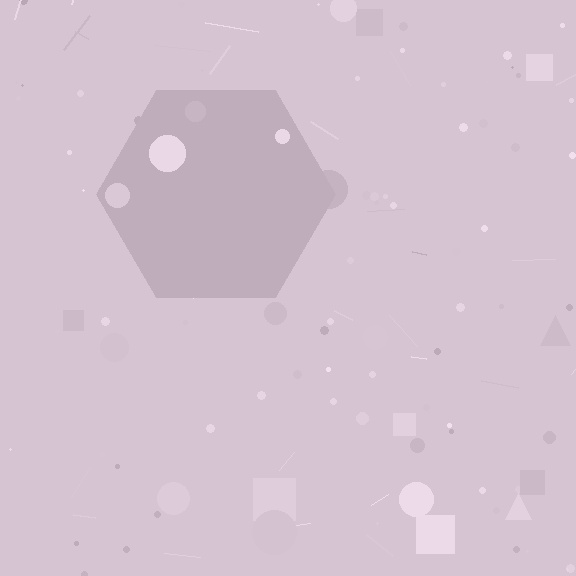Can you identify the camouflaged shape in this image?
The camouflaged shape is a hexagon.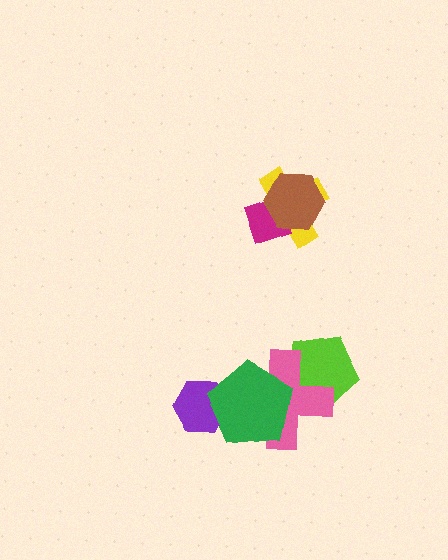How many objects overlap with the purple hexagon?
1 object overlaps with the purple hexagon.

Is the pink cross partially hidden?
Yes, it is partially covered by another shape.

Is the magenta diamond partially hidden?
Yes, it is partially covered by another shape.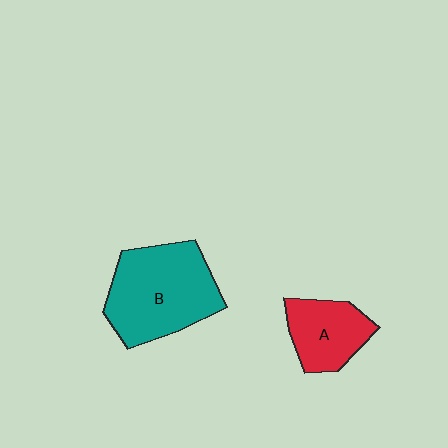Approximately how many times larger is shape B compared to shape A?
Approximately 1.8 times.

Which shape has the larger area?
Shape B (teal).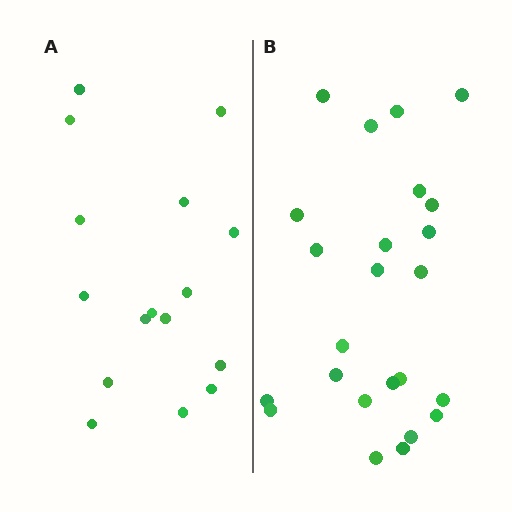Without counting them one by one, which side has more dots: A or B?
Region B (the right region) has more dots.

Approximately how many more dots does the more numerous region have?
Region B has roughly 8 or so more dots than region A.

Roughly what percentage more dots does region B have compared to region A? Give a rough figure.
About 50% more.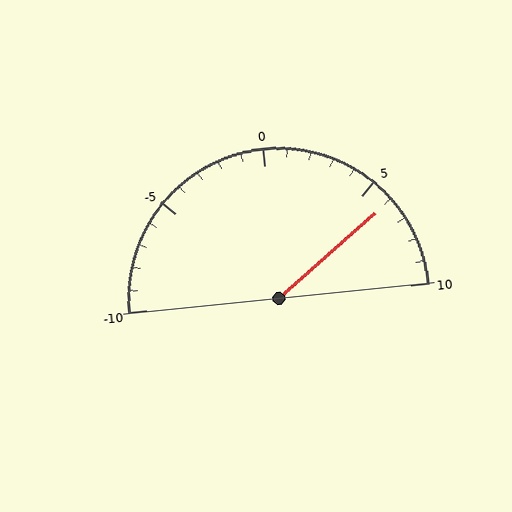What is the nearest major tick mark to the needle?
The nearest major tick mark is 5.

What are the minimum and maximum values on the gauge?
The gauge ranges from -10 to 10.